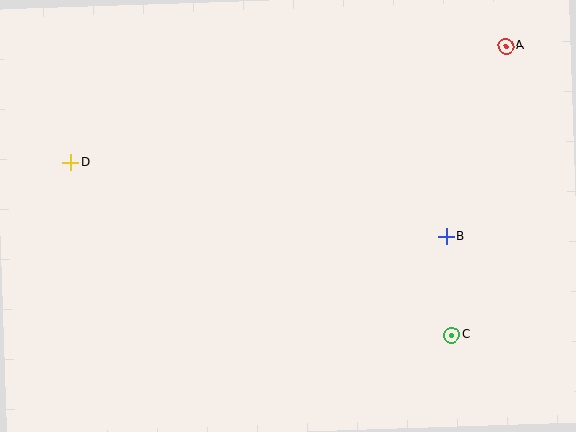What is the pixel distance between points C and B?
The distance between C and B is 98 pixels.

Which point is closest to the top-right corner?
Point A is closest to the top-right corner.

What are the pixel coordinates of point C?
Point C is at (452, 335).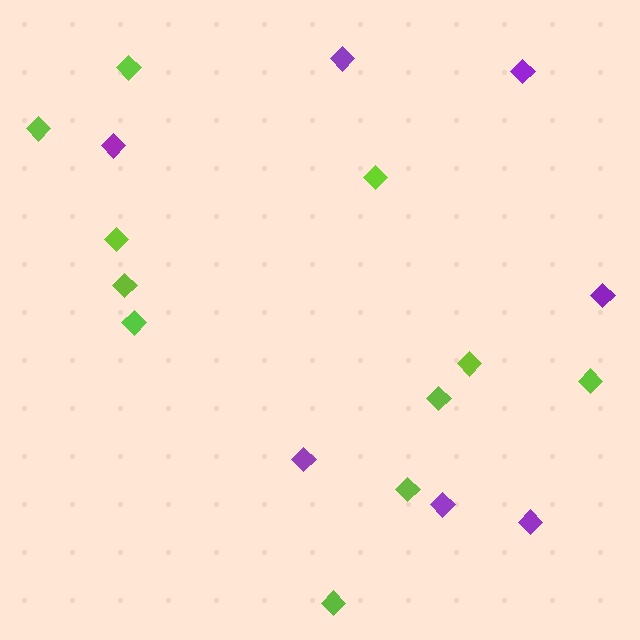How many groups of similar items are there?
There are 2 groups: one group of purple diamonds (7) and one group of lime diamonds (11).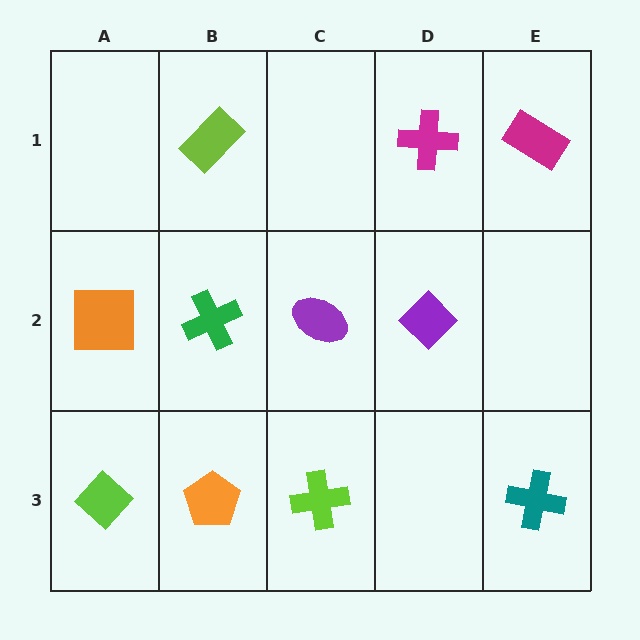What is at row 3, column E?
A teal cross.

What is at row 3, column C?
A lime cross.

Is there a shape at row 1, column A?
No, that cell is empty.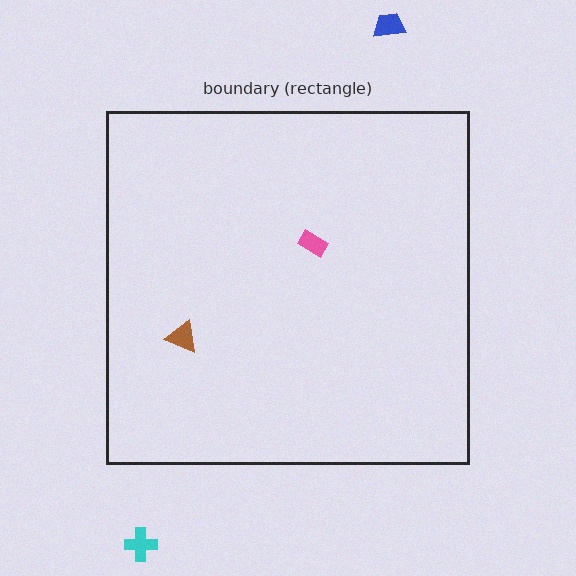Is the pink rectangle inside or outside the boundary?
Inside.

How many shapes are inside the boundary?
2 inside, 2 outside.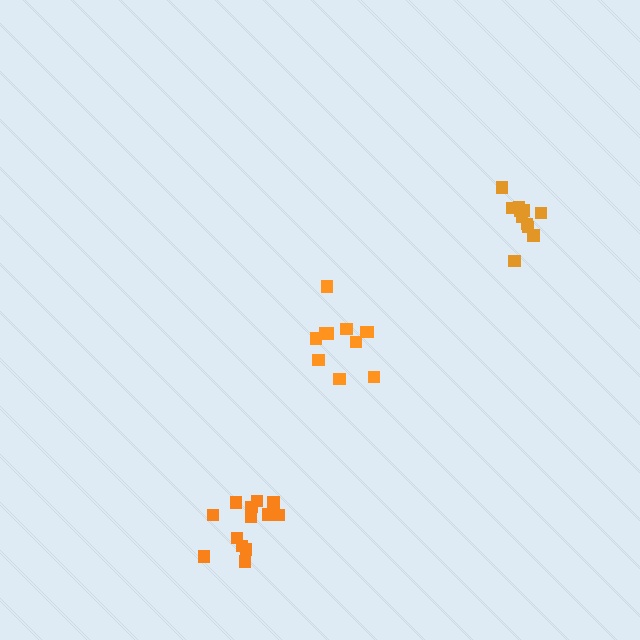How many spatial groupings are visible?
There are 3 spatial groupings.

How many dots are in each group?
Group 1: 11 dots, Group 2: 11 dots, Group 3: 13 dots (35 total).